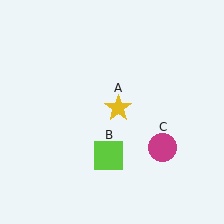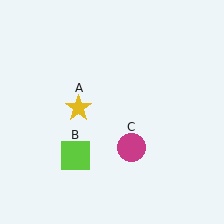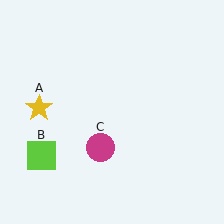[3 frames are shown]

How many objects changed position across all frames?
3 objects changed position: yellow star (object A), lime square (object B), magenta circle (object C).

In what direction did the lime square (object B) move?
The lime square (object B) moved left.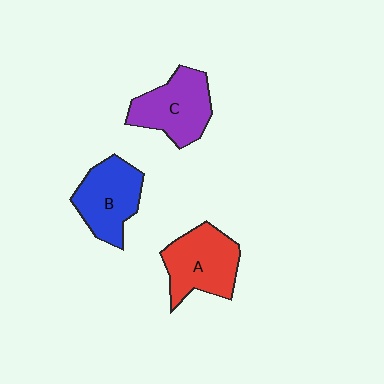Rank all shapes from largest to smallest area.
From largest to smallest: A (red), C (purple), B (blue).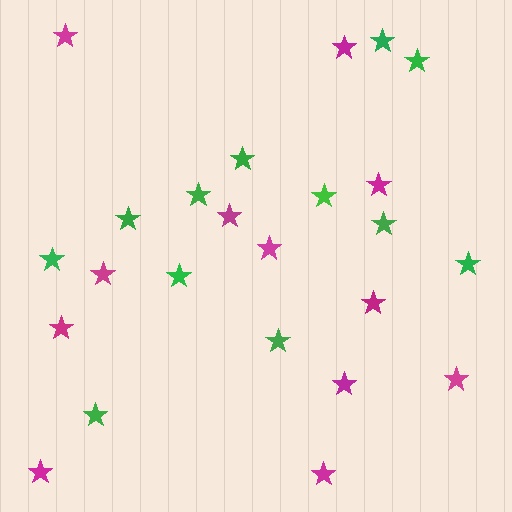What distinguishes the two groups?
There are 2 groups: one group of green stars (12) and one group of magenta stars (12).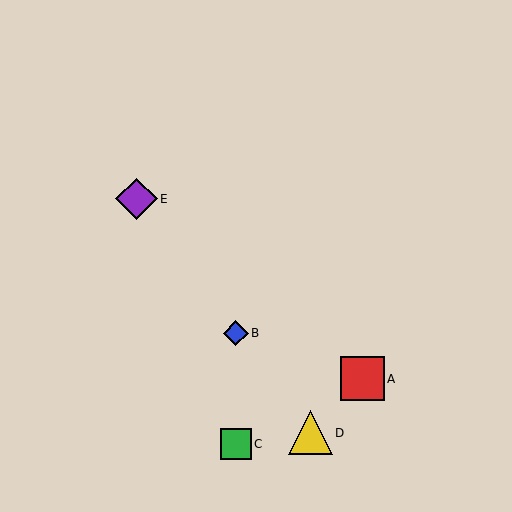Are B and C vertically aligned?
Yes, both are at x≈236.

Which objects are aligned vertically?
Objects B, C are aligned vertically.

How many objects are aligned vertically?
2 objects (B, C) are aligned vertically.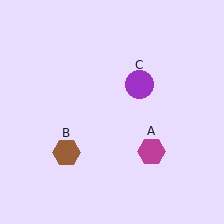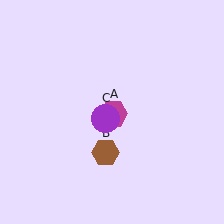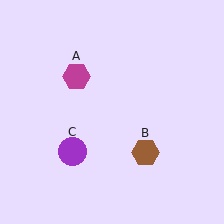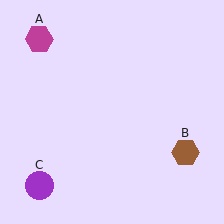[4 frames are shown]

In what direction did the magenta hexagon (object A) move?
The magenta hexagon (object A) moved up and to the left.